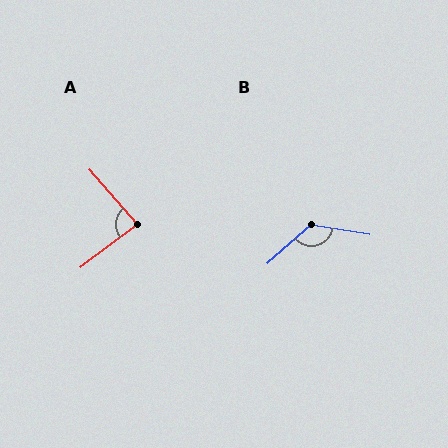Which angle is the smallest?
A, at approximately 86 degrees.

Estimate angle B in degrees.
Approximately 130 degrees.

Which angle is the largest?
B, at approximately 130 degrees.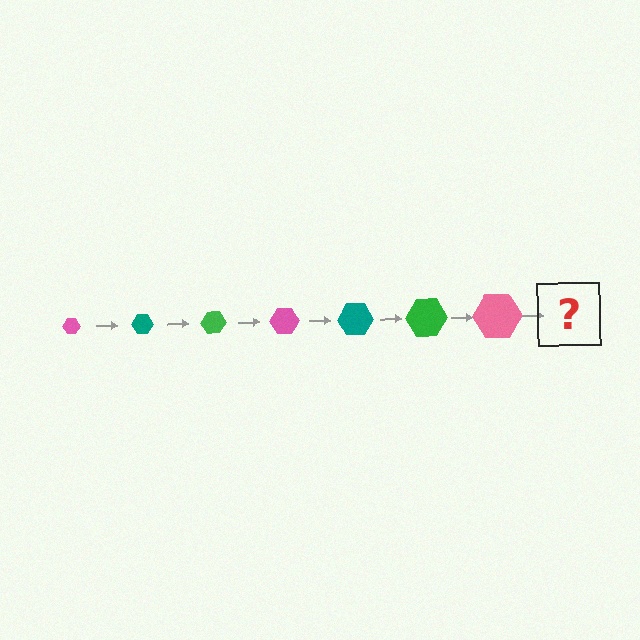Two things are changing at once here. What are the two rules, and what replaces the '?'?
The two rules are that the hexagon grows larger each step and the color cycles through pink, teal, and green. The '?' should be a teal hexagon, larger than the previous one.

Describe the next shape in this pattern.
It should be a teal hexagon, larger than the previous one.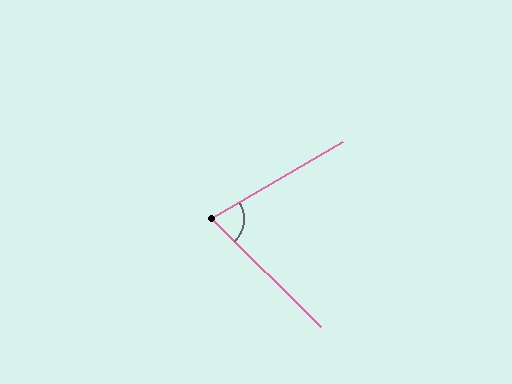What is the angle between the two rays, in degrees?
Approximately 75 degrees.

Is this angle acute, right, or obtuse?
It is acute.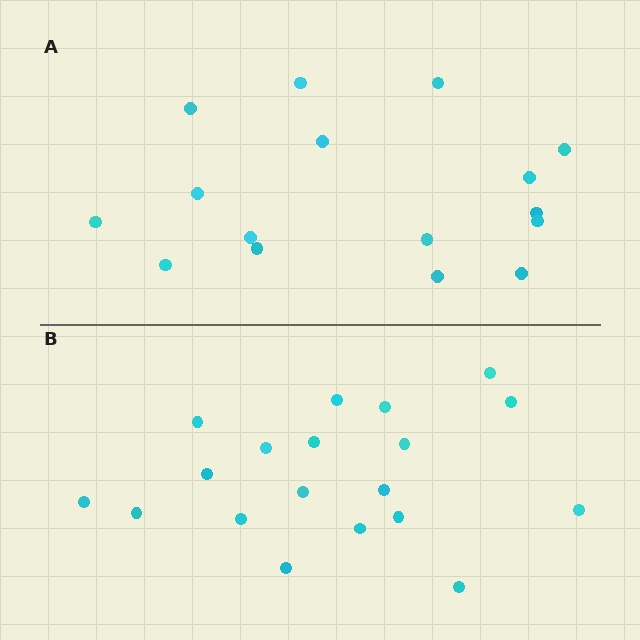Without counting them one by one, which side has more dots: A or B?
Region B (the bottom region) has more dots.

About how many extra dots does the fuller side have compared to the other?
Region B has just a few more — roughly 2 or 3 more dots than region A.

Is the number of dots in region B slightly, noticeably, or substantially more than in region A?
Region B has only slightly more — the two regions are fairly close. The ratio is roughly 1.2 to 1.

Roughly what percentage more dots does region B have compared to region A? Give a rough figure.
About 20% more.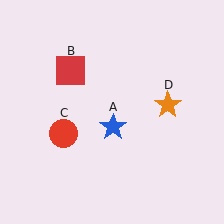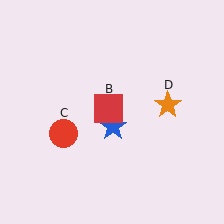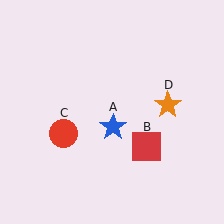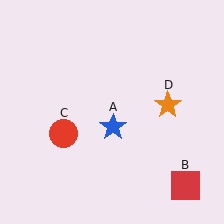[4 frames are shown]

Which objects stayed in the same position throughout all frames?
Blue star (object A) and red circle (object C) and orange star (object D) remained stationary.